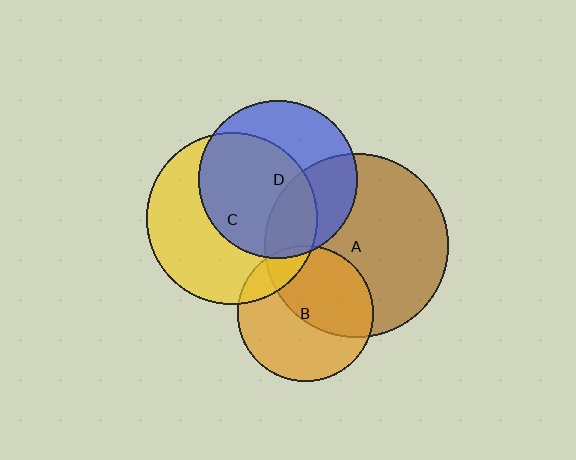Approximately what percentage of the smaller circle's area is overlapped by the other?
Approximately 50%.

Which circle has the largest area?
Circle A (brown).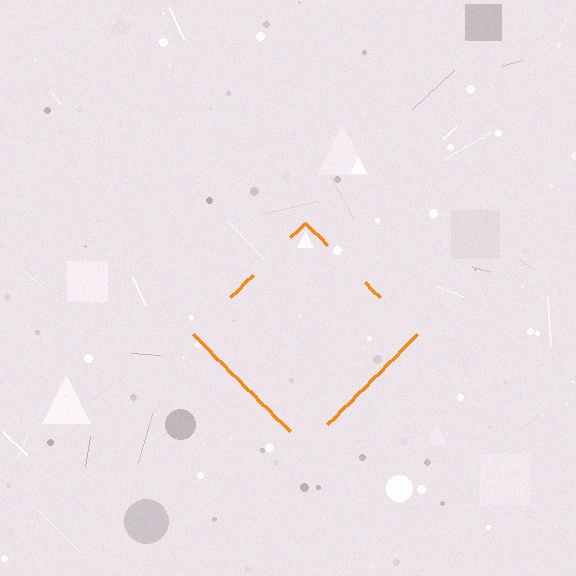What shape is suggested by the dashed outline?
The dashed outline suggests a diamond.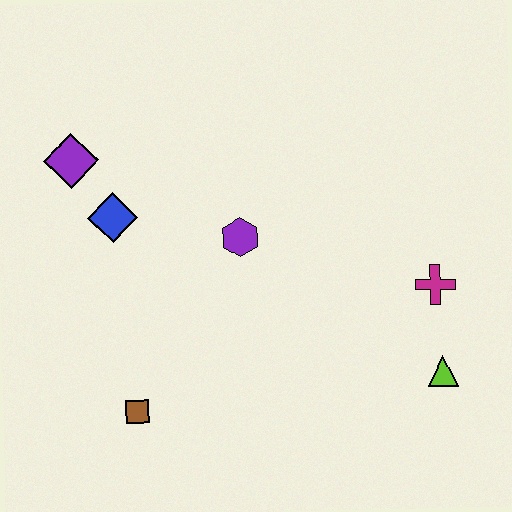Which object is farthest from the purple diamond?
The lime triangle is farthest from the purple diamond.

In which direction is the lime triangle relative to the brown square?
The lime triangle is to the right of the brown square.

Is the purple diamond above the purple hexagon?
Yes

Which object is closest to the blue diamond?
The purple diamond is closest to the blue diamond.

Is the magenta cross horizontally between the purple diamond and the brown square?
No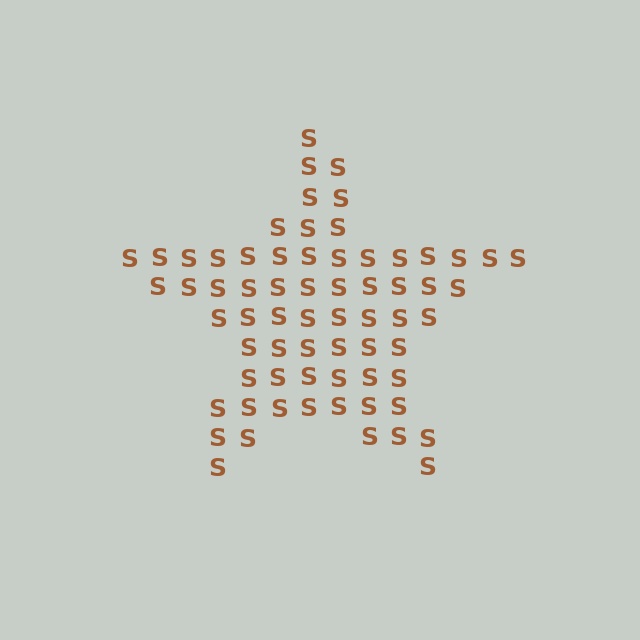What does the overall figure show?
The overall figure shows a star.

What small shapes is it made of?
It is made of small letter S's.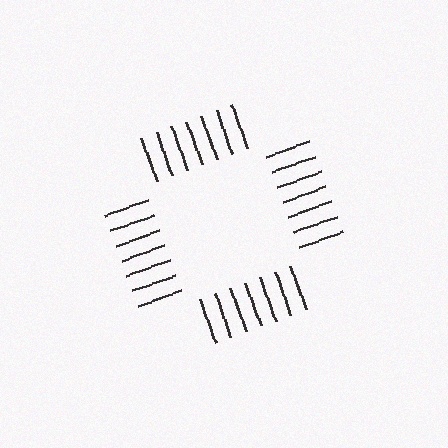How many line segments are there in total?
28 — 7 along each of the 4 edges.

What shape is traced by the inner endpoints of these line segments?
An illusory square — the line segments terminate on its edges but no continuous stroke is drawn.